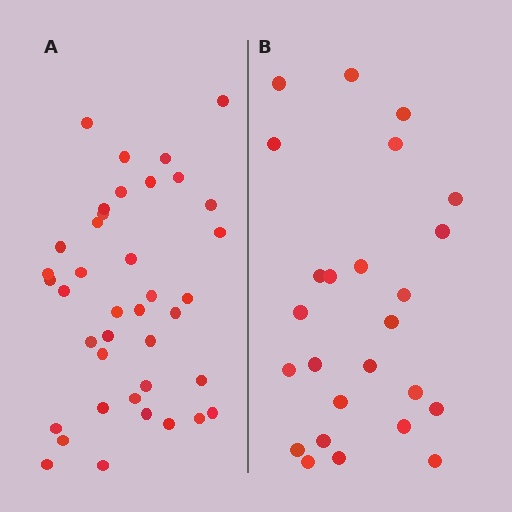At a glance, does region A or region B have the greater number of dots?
Region A (the left region) has more dots.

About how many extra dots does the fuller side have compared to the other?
Region A has approximately 15 more dots than region B.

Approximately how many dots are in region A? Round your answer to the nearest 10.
About 40 dots. (The exact count is 39, which rounds to 40.)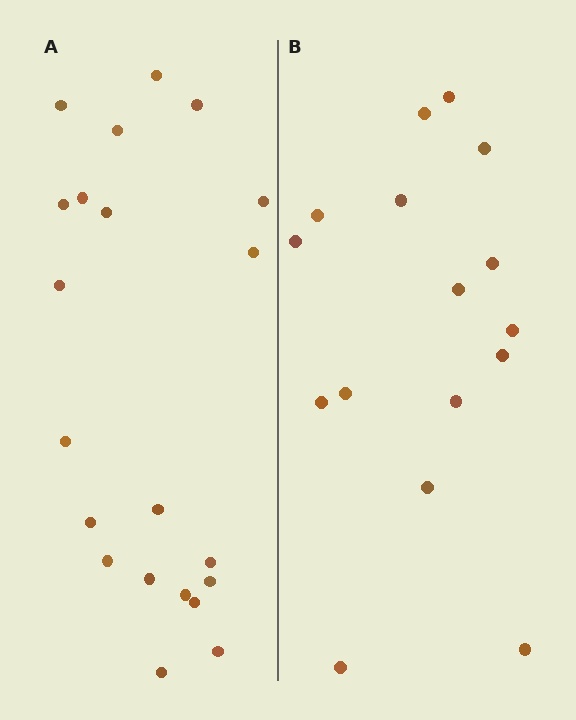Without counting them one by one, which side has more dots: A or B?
Region A (the left region) has more dots.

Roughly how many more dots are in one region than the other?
Region A has about 5 more dots than region B.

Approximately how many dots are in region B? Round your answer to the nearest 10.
About 20 dots. (The exact count is 16, which rounds to 20.)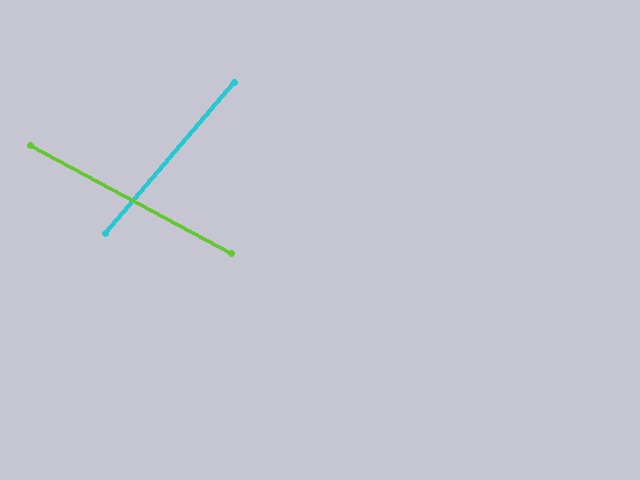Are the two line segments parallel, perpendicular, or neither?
Neither parallel nor perpendicular — they differ by about 78°.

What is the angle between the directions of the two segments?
Approximately 78 degrees.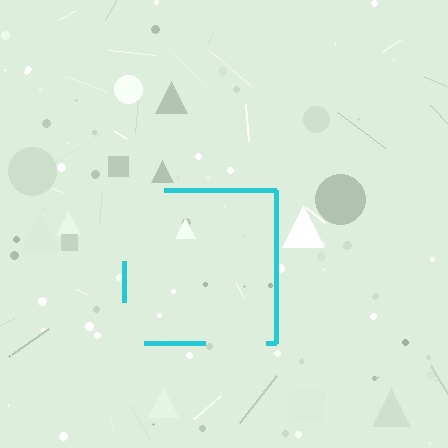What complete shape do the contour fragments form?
The contour fragments form a square.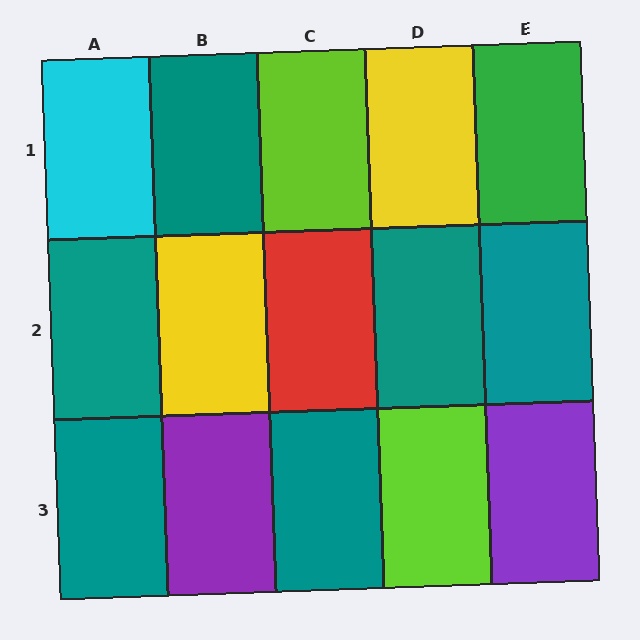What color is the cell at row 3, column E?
Purple.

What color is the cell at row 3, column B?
Purple.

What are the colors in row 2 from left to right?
Teal, yellow, red, teal, teal.